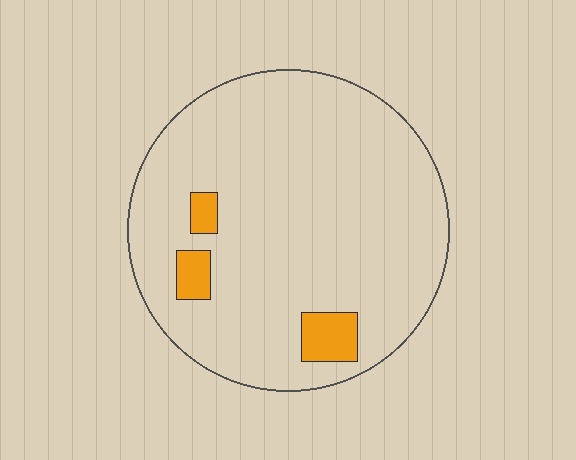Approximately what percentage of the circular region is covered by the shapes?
Approximately 5%.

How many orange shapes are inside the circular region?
3.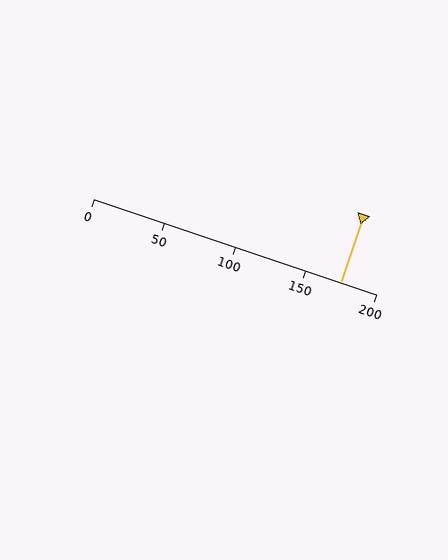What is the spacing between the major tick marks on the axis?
The major ticks are spaced 50 apart.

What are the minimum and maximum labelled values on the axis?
The axis runs from 0 to 200.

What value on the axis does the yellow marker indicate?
The marker indicates approximately 175.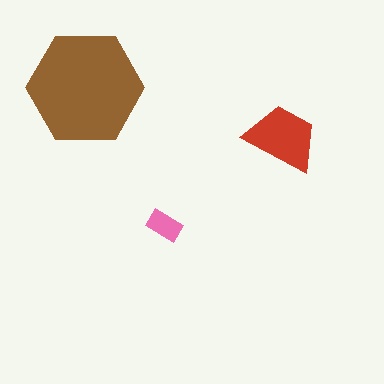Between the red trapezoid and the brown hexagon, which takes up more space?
The brown hexagon.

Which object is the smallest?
The pink rectangle.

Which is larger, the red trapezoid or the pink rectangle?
The red trapezoid.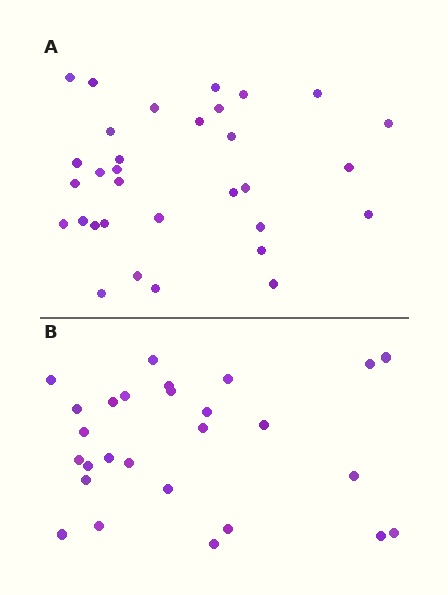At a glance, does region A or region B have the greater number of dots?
Region A (the top region) has more dots.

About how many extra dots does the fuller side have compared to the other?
Region A has about 5 more dots than region B.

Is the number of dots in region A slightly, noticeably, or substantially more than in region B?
Region A has only slightly more — the two regions are fairly close. The ratio is roughly 1.2 to 1.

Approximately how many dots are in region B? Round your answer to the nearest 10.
About 30 dots. (The exact count is 27, which rounds to 30.)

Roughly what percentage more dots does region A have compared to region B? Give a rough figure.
About 20% more.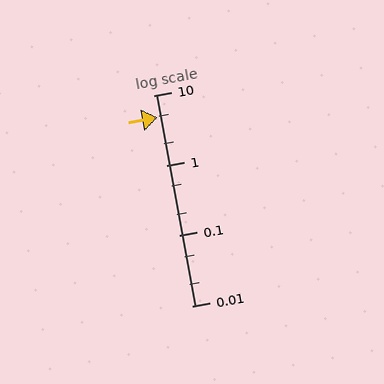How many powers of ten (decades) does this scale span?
The scale spans 3 decades, from 0.01 to 10.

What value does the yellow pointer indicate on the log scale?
The pointer indicates approximately 4.8.